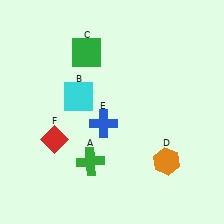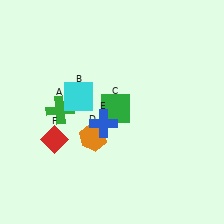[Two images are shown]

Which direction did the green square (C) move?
The green square (C) moved down.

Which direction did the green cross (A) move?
The green cross (A) moved up.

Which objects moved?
The objects that moved are: the green cross (A), the green square (C), the orange hexagon (D).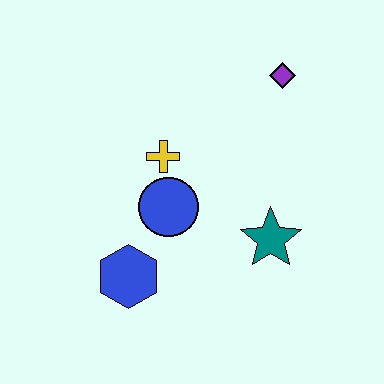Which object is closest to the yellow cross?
The blue circle is closest to the yellow cross.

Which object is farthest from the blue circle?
The purple diamond is farthest from the blue circle.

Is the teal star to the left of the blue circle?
No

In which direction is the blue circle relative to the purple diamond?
The blue circle is below the purple diamond.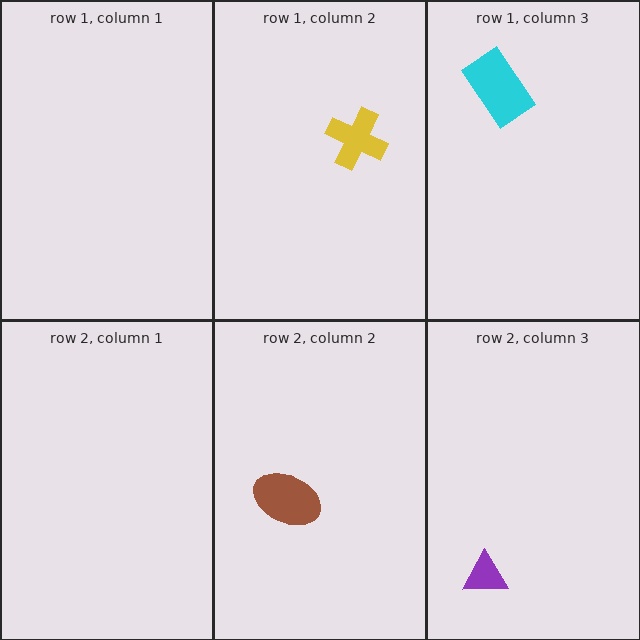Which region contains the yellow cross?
The row 1, column 2 region.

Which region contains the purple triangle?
The row 2, column 3 region.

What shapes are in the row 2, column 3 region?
The purple triangle.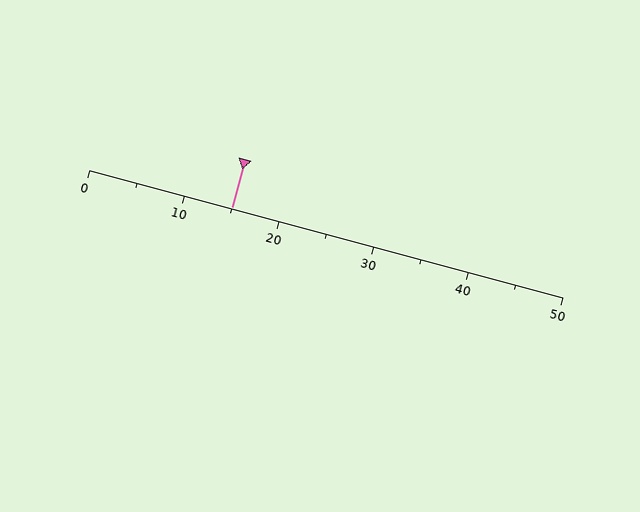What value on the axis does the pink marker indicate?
The marker indicates approximately 15.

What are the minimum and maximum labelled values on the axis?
The axis runs from 0 to 50.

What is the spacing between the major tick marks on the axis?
The major ticks are spaced 10 apart.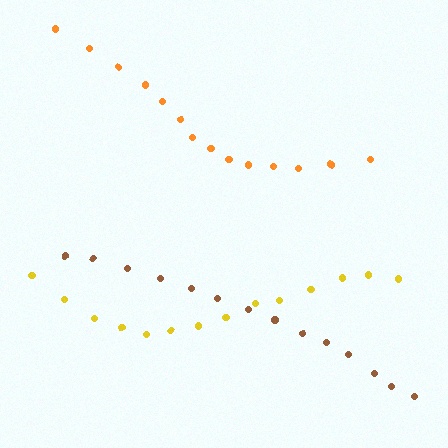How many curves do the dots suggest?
There are 3 distinct paths.